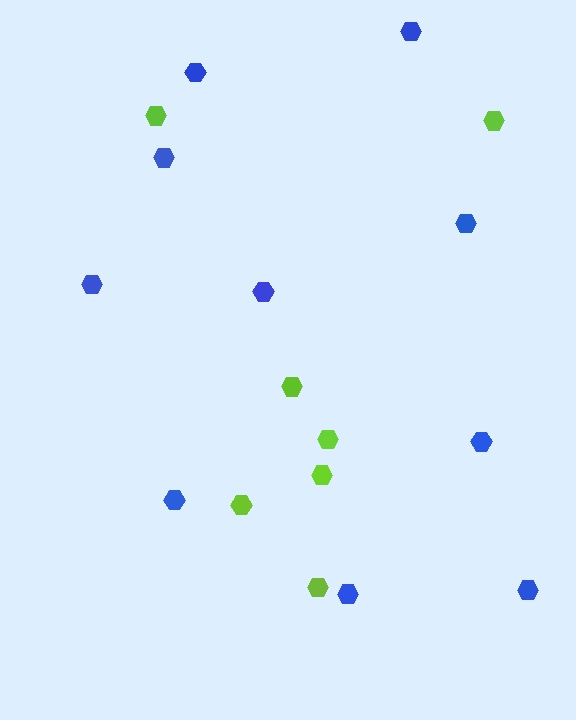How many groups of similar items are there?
There are 2 groups: one group of lime hexagons (7) and one group of blue hexagons (10).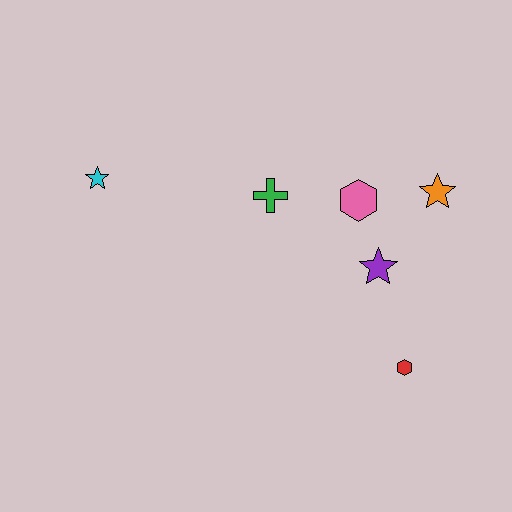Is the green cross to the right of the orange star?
No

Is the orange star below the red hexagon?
No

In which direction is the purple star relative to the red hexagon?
The purple star is above the red hexagon.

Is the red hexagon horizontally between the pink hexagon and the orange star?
Yes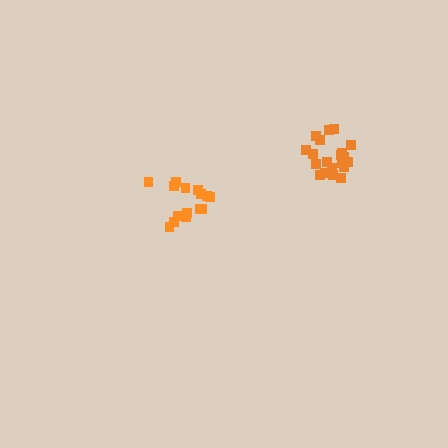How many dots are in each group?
Group 1: 20 dots, Group 2: 15 dots (35 total).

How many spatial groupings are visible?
There are 2 spatial groupings.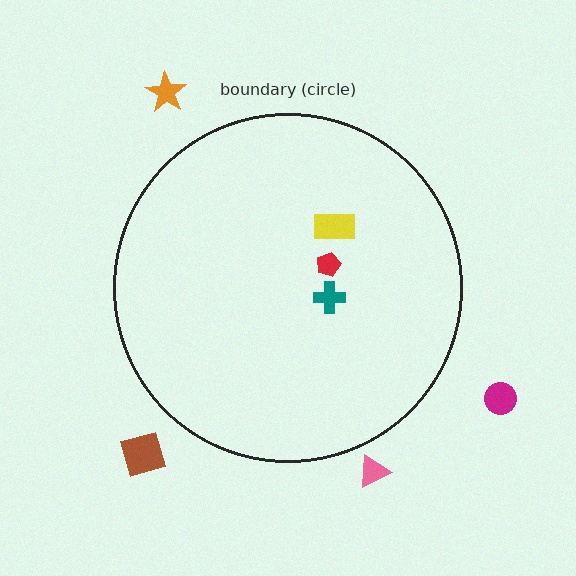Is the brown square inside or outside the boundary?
Outside.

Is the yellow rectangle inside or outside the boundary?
Inside.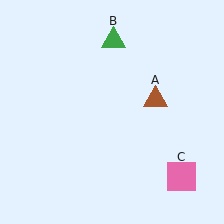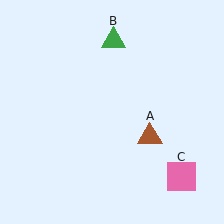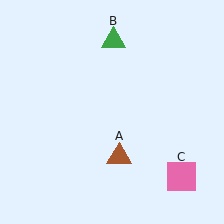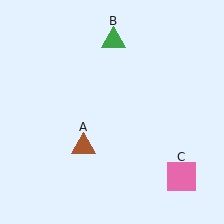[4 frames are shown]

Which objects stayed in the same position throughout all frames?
Green triangle (object B) and pink square (object C) remained stationary.